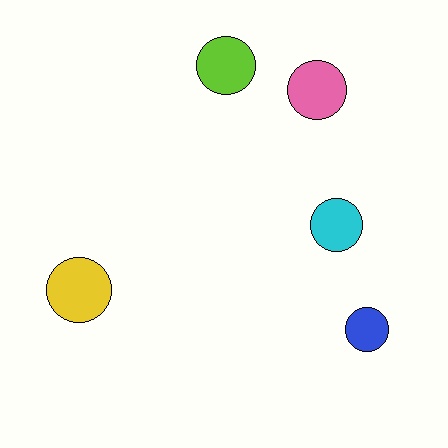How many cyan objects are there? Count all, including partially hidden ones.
There is 1 cyan object.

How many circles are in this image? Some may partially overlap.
There are 5 circles.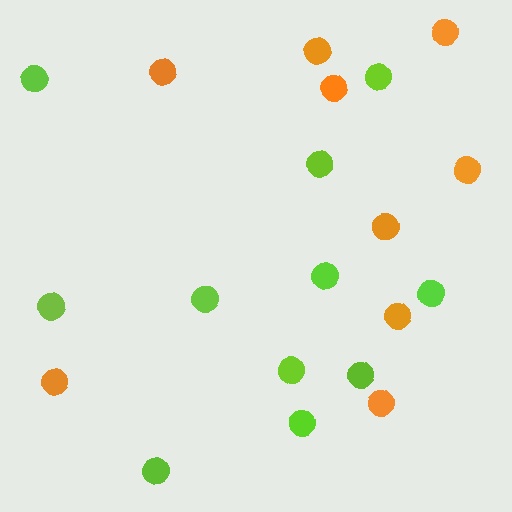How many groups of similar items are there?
There are 2 groups: one group of lime circles (11) and one group of orange circles (9).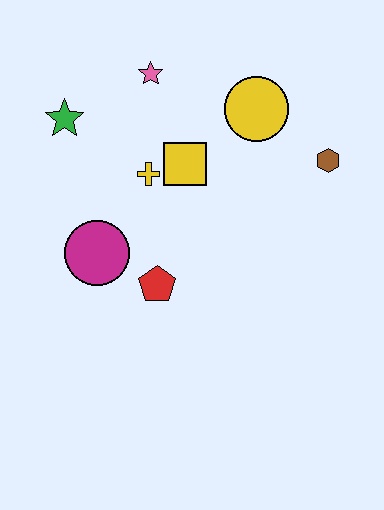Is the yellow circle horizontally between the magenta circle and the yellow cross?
No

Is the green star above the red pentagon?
Yes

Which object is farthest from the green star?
The brown hexagon is farthest from the green star.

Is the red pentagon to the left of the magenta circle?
No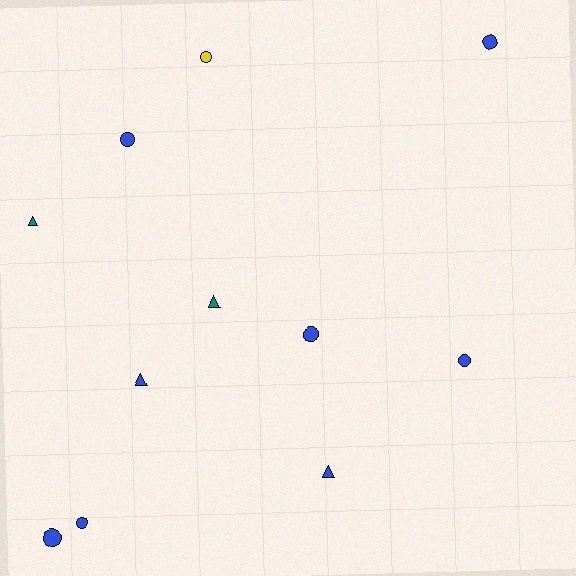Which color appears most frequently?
Blue, with 8 objects.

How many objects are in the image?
There are 11 objects.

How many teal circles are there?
There are no teal circles.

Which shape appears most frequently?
Circle, with 7 objects.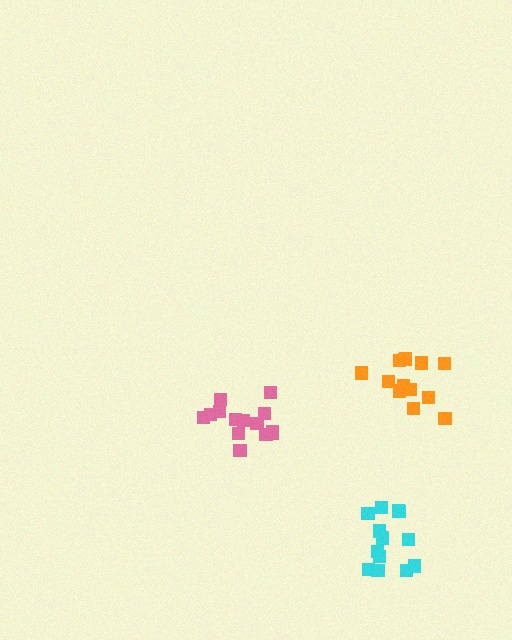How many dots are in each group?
Group 1: 14 dots, Group 2: 13 dots, Group 3: 13 dots (40 total).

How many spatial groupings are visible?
There are 3 spatial groupings.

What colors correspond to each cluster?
The clusters are colored: pink, cyan, orange.